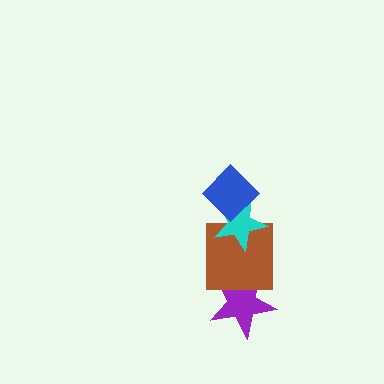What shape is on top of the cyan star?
The blue diamond is on top of the cyan star.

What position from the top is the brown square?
The brown square is 3rd from the top.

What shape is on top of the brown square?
The cyan star is on top of the brown square.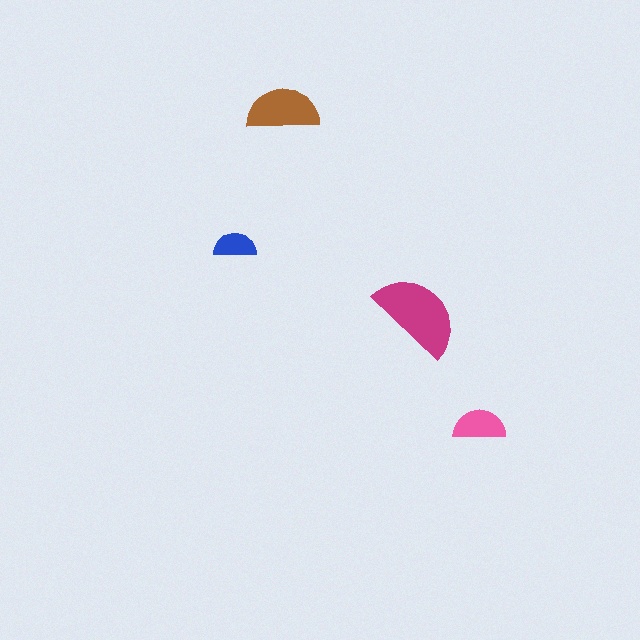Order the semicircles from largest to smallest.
the magenta one, the brown one, the pink one, the blue one.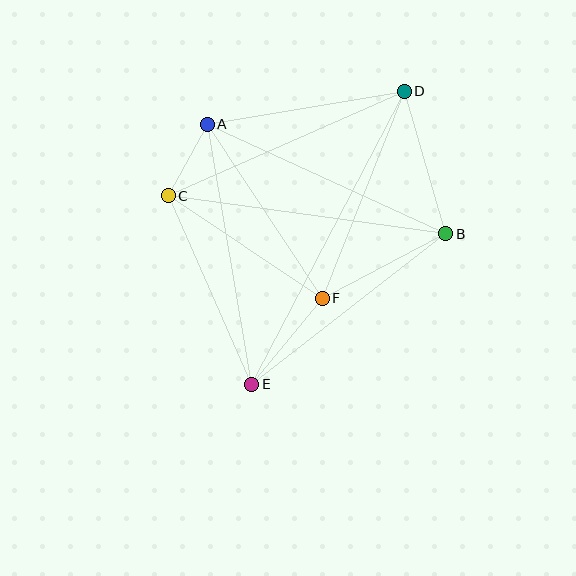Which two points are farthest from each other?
Points D and E are farthest from each other.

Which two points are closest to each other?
Points A and C are closest to each other.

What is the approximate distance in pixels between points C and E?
The distance between C and E is approximately 207 pixels.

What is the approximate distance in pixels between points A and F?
The distance between A and F is approximately 209 pixels.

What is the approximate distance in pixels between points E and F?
The distance between E and F is approximately 111 pixels.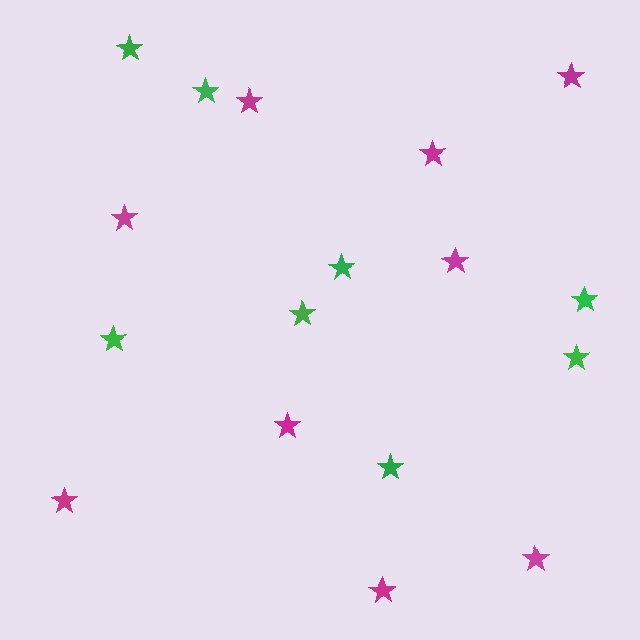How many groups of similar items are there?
There are 2 groups: one group of green stars (8) and one group of magenta stars (9).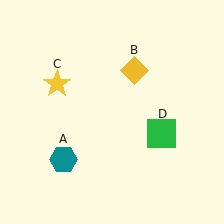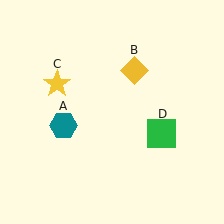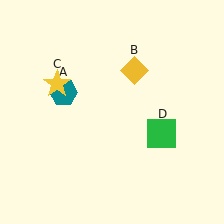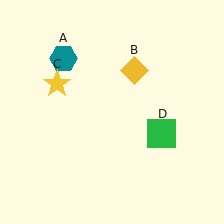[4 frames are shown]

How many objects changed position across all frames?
1 object changed position: teal hexagon (object A).